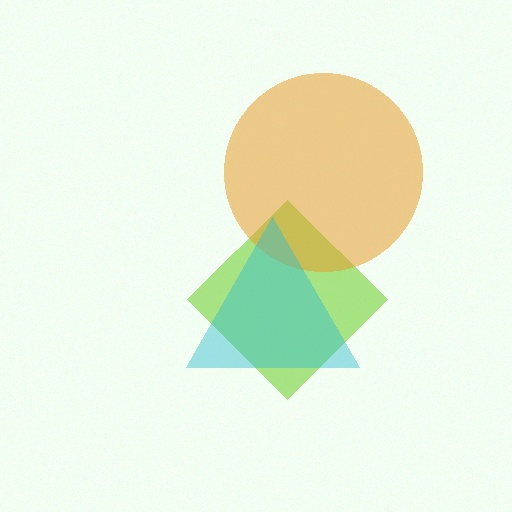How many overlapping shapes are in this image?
There are 3 overlapping shapes in the image.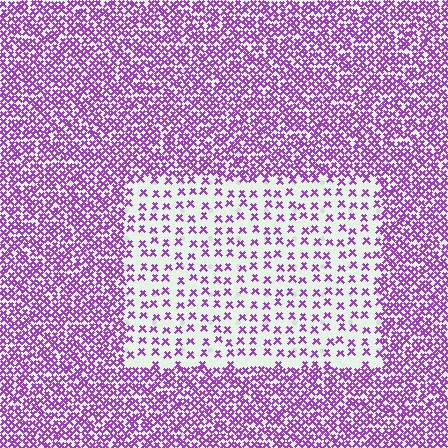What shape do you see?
I see a rectangle.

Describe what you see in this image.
The image contains small purple elements arranged at two different densities. A rectangle-shaped region is visible where the elements are less densely packed than the surrounding area.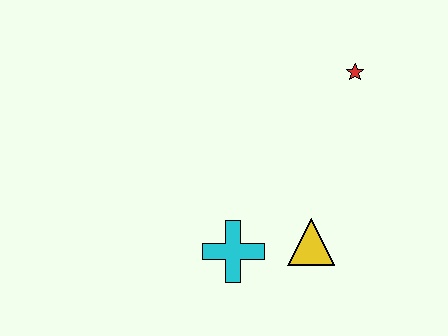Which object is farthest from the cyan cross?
The red star is farthest from the cyan cross.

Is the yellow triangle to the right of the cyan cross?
Yes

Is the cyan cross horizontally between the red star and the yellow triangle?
No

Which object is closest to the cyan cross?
The yellow triangle is closest to the cyan cross.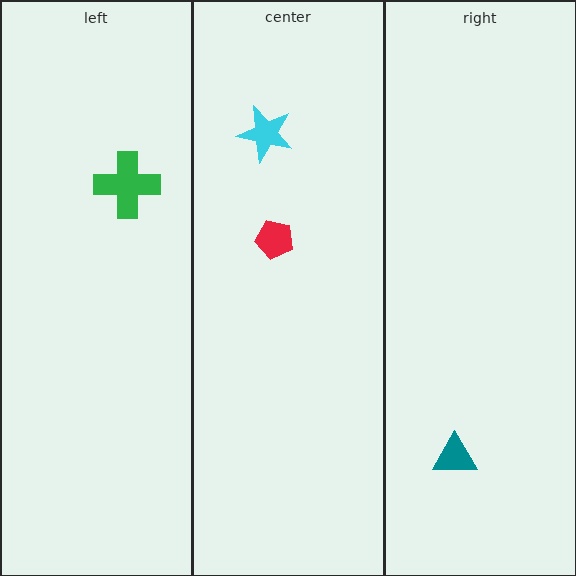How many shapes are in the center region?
2.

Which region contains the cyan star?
The center region.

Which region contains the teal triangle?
The right region.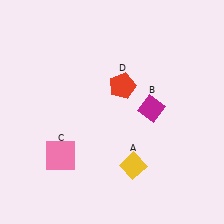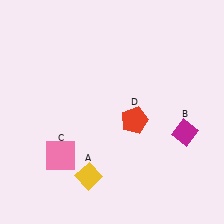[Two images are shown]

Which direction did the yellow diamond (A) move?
The yellow diamond (A) moved left.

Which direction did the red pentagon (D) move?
The red pentagon (D) moved down.